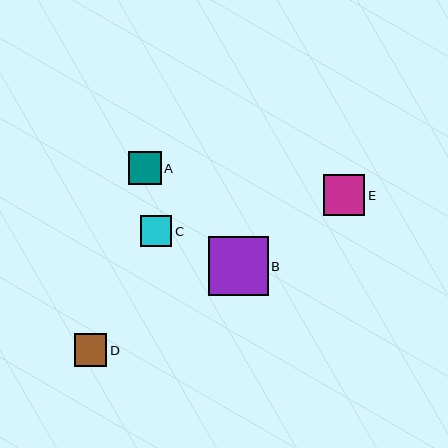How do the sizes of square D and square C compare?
Square D and square C are approximately the same size.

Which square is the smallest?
Square C is the smallest with a size of approximately 31 pixels.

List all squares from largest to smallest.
From largest to smallest: B, E, A, D, C.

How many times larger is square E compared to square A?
Square E is approximately 1.3 times the size of square A.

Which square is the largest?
Square B is the largest with a size of approximately 59 pixels.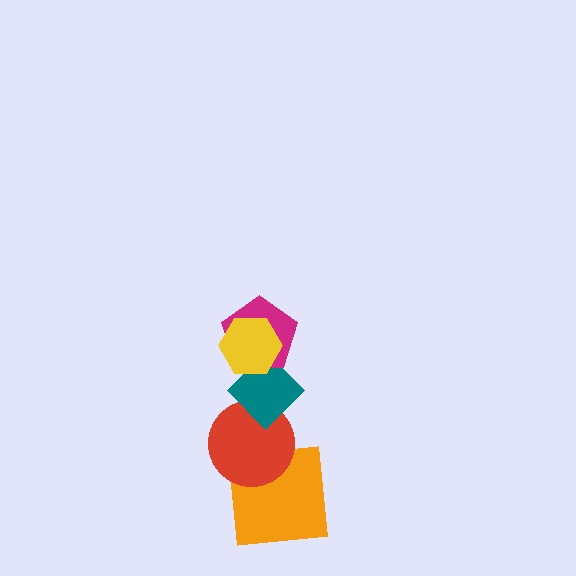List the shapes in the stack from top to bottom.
From top to bottom: the yellow hexagon, the magenta pentagon, the teal diamond, the red circle, the orange square.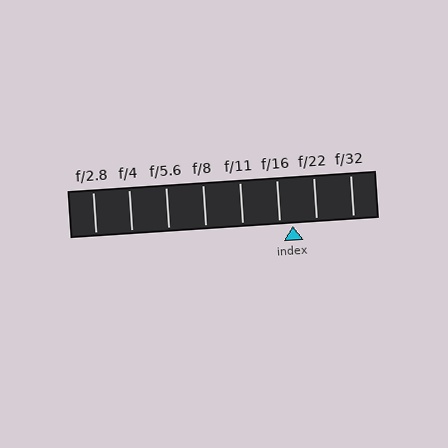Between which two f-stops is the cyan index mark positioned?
The index mark is between f/16 and f/22.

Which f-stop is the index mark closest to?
The index mark is closest to f/16.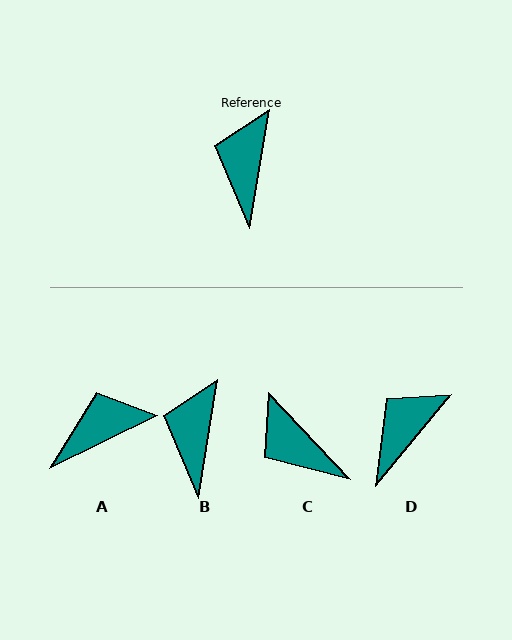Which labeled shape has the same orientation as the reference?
B.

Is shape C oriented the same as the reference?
No, it is off by about 53 degrees.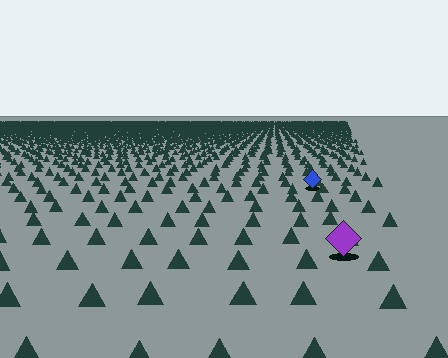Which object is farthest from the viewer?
The blue diamond is farthest from the viewer. It appears smaller and the ground texture around it is denser.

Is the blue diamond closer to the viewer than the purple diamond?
No. The purple diamond is closer — you can tell from the texture gradient: the ground texture is coarser near it.